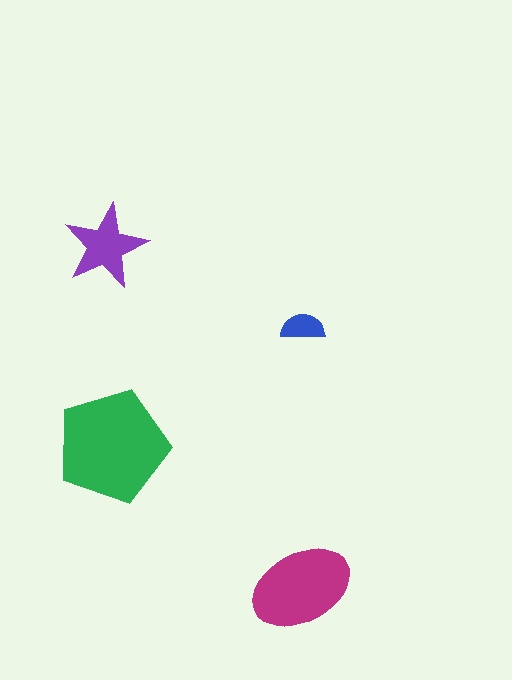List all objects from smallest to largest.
The blue semicircle, the purple star, the magenta ellipse, the green pentagon.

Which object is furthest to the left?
The purple star is leftmost.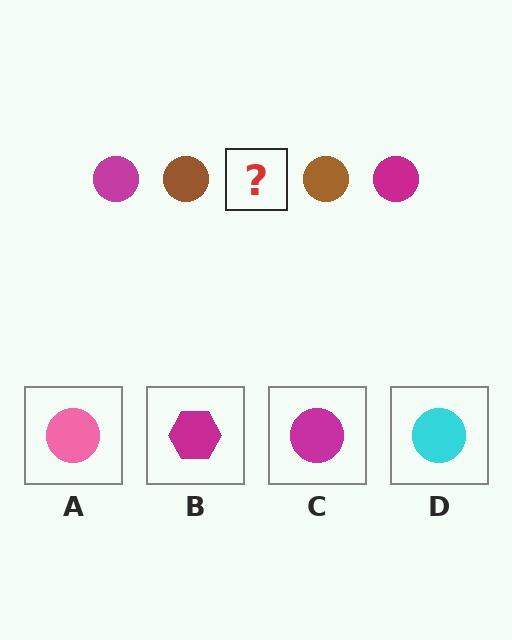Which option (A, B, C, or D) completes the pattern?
C.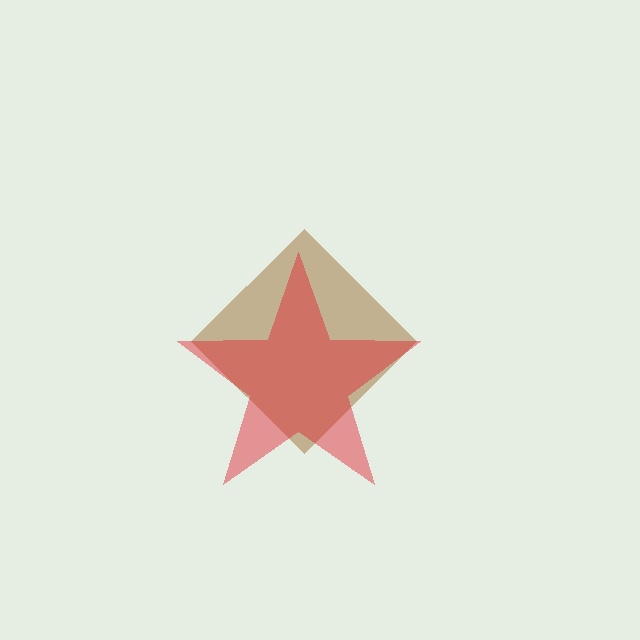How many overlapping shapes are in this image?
There are 2 overlapping shapes in the image.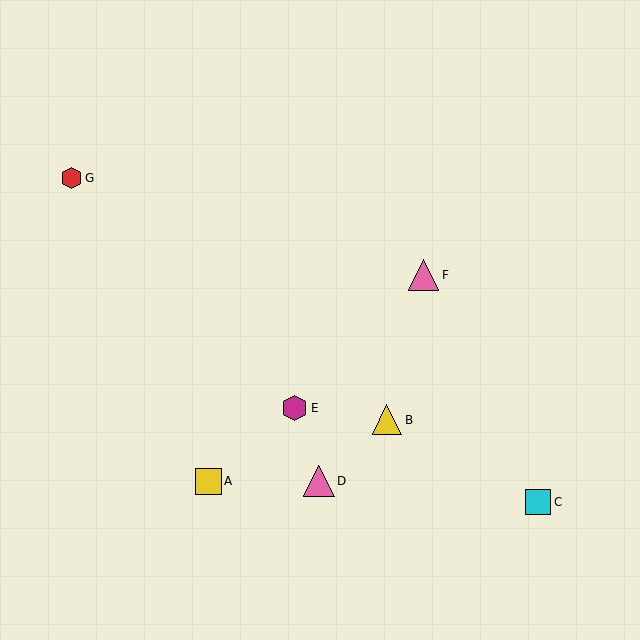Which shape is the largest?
The pink triangle (labeled D) is the largest.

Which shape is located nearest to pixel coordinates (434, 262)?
The pink triangle (labeled F) at (423, 275) is nearest to that location.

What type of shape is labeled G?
Shape G is a red hexagon.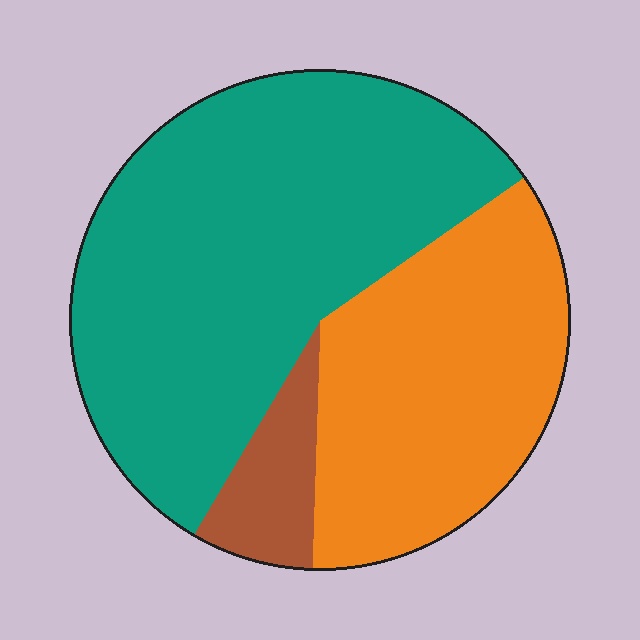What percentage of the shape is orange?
Orange takes up about one third (1/3) of the shape.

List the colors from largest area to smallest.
From largest to smallest: teal, orange, brown.